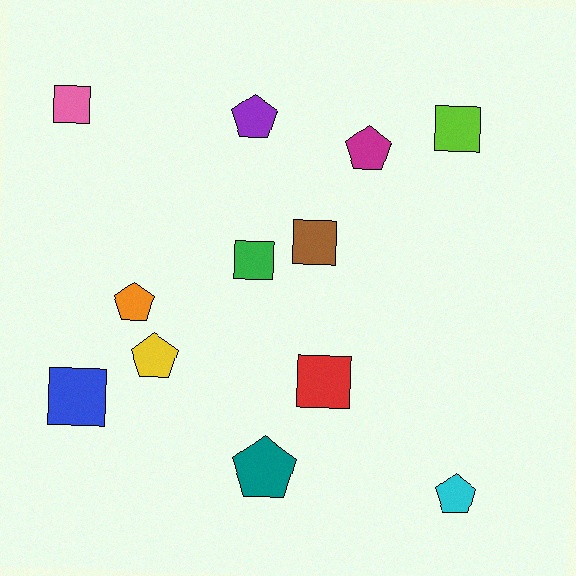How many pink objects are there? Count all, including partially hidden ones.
There is 1 pink object.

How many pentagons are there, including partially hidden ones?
There are 6 pentagons.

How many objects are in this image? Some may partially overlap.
There are 12 objects.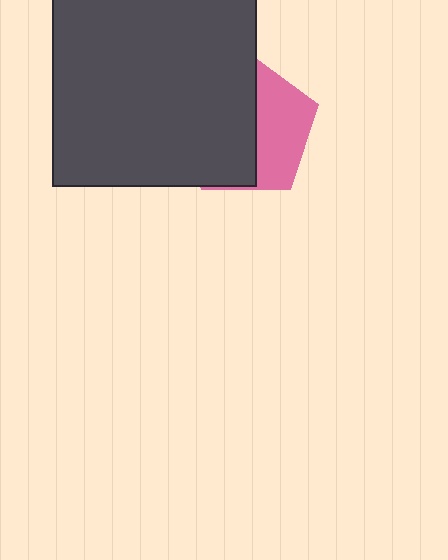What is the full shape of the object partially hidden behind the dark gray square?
The partially hidden object is a pink pentagon.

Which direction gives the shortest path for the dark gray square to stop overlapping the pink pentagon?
Moving left gives the shortest separation.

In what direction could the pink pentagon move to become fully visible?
The pink pentagon could move right. That would shift it out from behind the dark gray square entirely.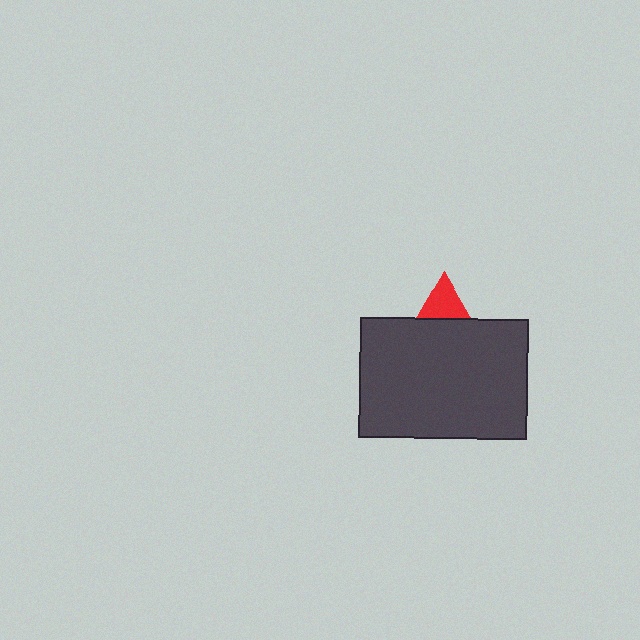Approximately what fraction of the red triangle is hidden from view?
Roughly 69% of the red triangle is hidden behind the dark gray rectangle.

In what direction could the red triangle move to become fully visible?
The red triangle could move up. That would shift it out from behind the dark gray rectangle entirely.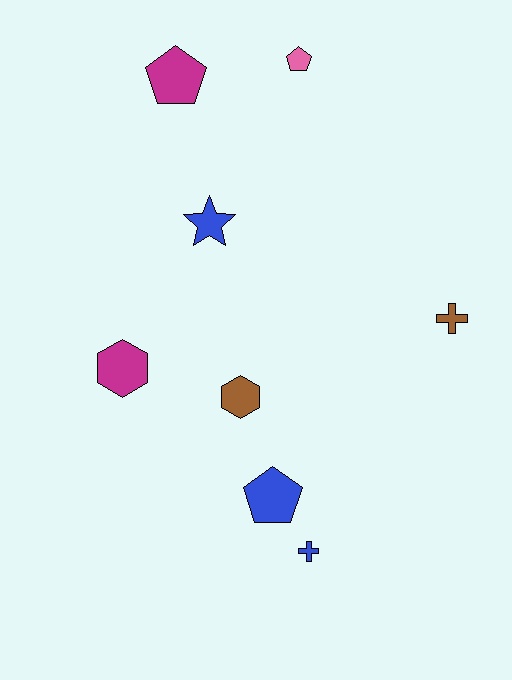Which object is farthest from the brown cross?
The magenta pentagon is farthest from the brown cross.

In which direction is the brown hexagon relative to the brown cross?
The brown hexagon is to the left of the brown cross.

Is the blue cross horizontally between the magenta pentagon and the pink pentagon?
No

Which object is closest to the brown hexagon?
The blue pentagon is closest to the brown hexagon.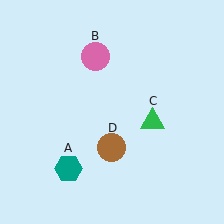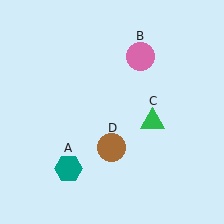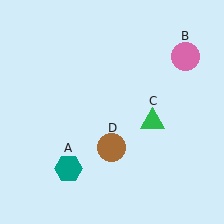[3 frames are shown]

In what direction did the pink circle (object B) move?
The pink circle (object B) moved right.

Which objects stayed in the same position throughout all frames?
Teal hexagon (object A) and green triangle (object C) and brown circle (object D) remained stationary.